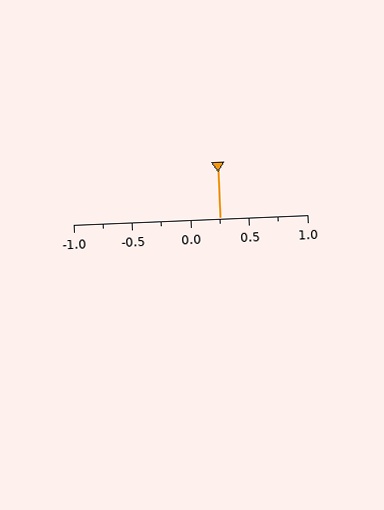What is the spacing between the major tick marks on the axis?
The major ticks are spaced 0.5 apart.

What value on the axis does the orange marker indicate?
The marker indicates approximately 0.25.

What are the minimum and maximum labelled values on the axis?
The axis runs from -1.0 to 1.0.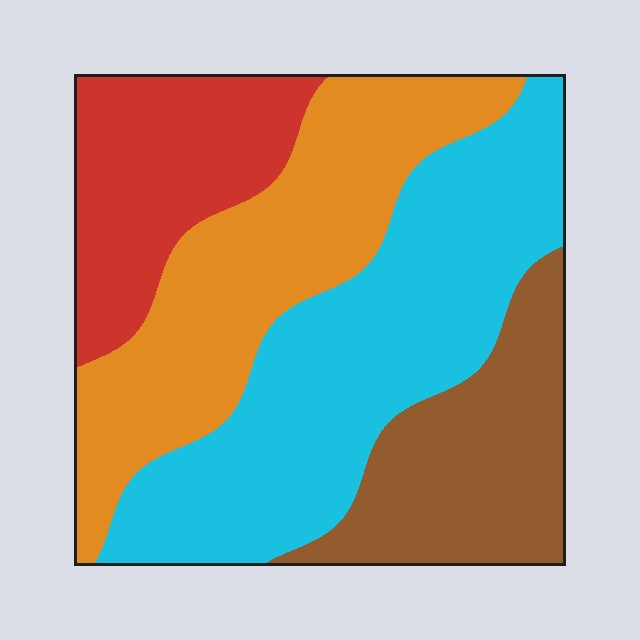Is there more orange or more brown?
Orange.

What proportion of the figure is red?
Red covers about 15% of the figure.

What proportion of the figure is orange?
Orange takes up between a quarter and a half of the figure.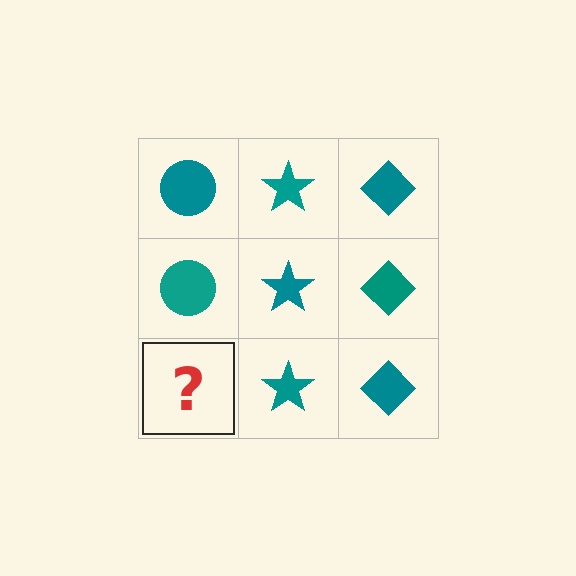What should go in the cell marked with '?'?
The missing cell should contain a teal circle.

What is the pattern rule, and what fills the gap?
The rule is that each column has a consistent shape. The gap should be filled with a teal circle.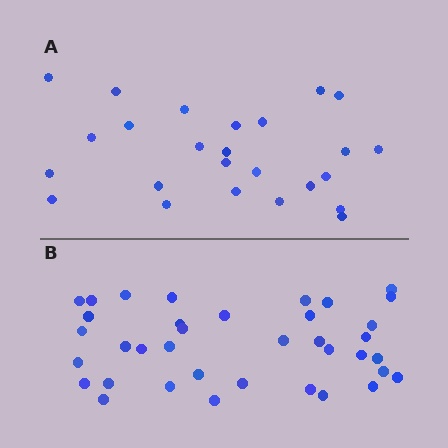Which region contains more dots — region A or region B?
Region B (the bottom region) has more dots.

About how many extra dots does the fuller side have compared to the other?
Region B has roughly 12 or so more dots than region A.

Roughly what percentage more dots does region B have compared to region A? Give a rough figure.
About 50% more.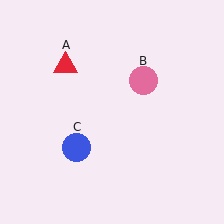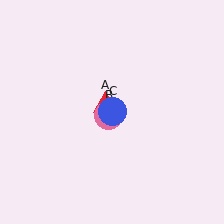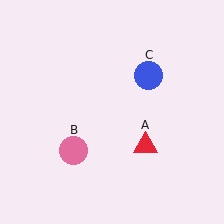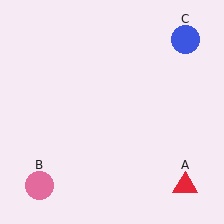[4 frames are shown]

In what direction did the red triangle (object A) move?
The red triangle (object A) moved down and to the right.